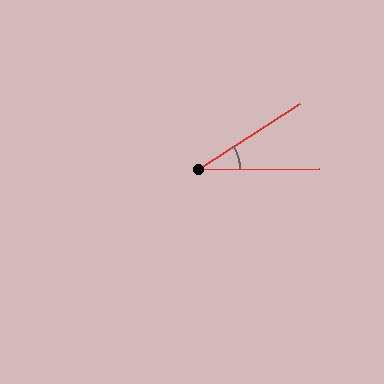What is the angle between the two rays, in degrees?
Approximately 32 degrees.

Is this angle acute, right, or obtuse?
It is acute.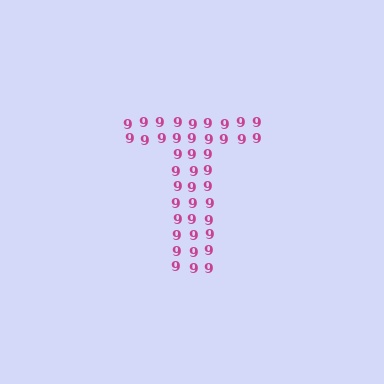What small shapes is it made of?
It is made of small digit 9's.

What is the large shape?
The large shape is the letter T.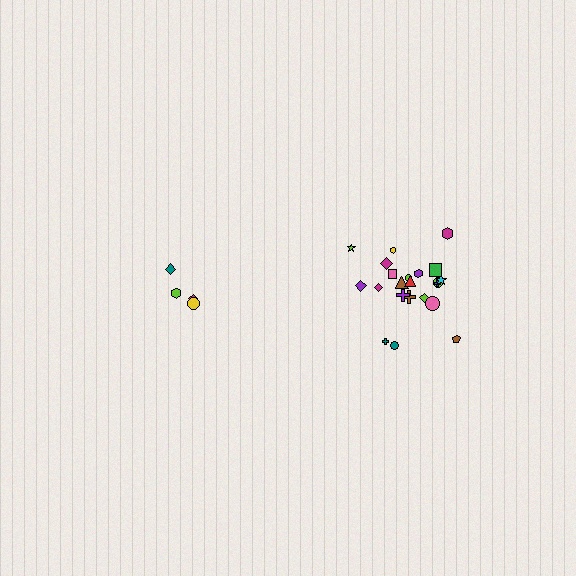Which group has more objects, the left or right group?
The right group.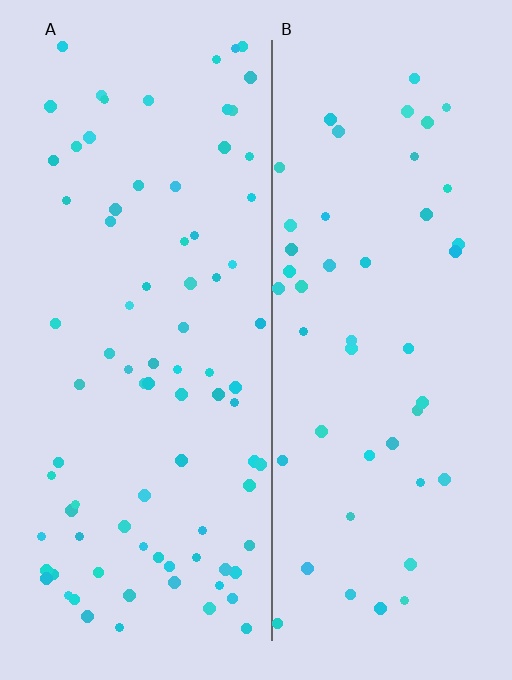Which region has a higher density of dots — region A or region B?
A (the left).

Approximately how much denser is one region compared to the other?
Approximately 1.7× — region A over region B.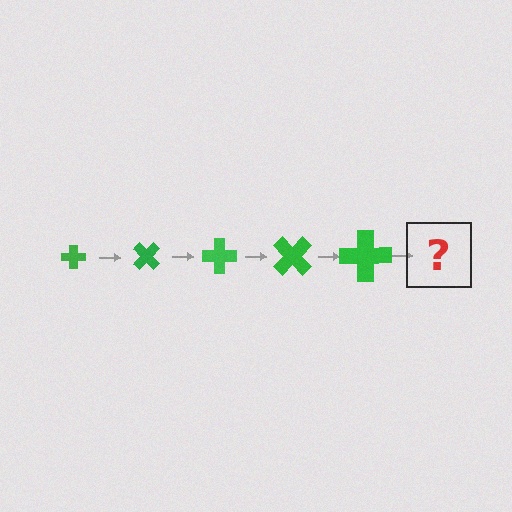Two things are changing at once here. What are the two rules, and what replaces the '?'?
The two rules are that the cross grows larger each step and it rotates 45 degrees each step. The '?' should be a cross, larger than the previous one and rotated 225 degrees from the start.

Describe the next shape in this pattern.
It should be a cross, larger than the previous one and rotated 225 degrees from the start.